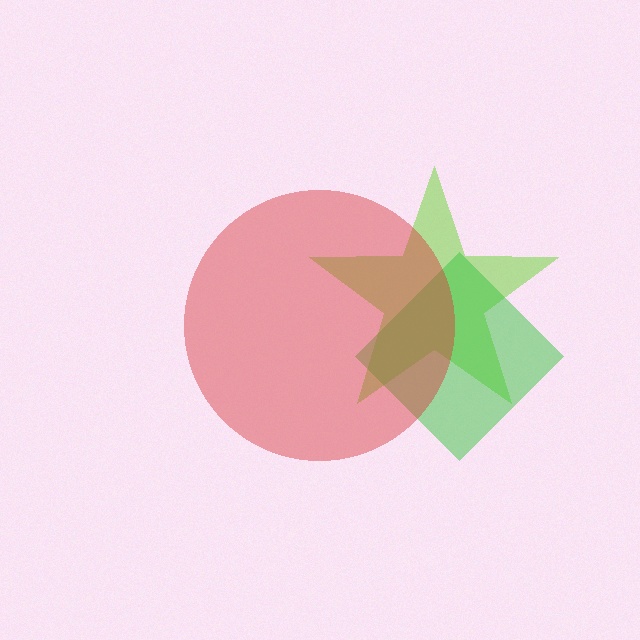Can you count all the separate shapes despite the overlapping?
Yes, there are 3 separate shapes.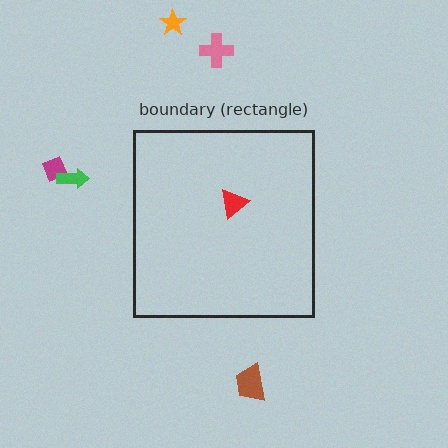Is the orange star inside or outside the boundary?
Outside.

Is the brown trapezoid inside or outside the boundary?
Outside.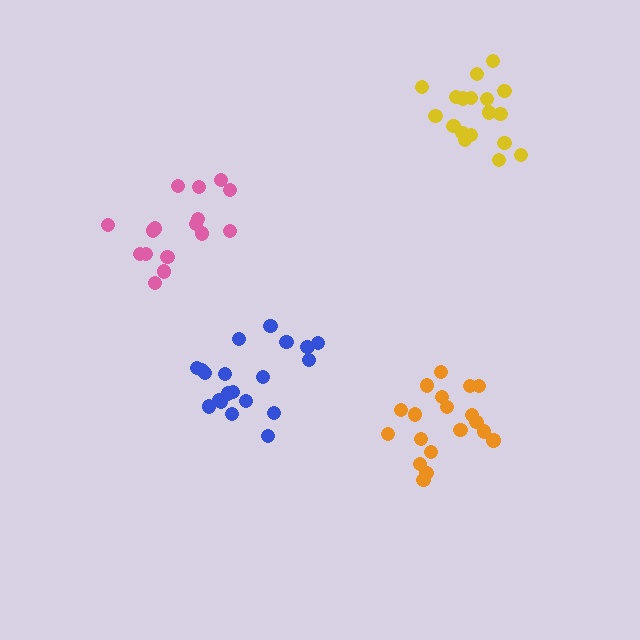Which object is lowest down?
The orange cluster is bottommost.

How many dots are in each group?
Group 1: 18 dots, Group 2: 16 dots, Group 3: 20 dots, Group 4: 19 dots (73 total).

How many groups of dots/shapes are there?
There are 4 groups.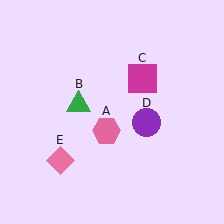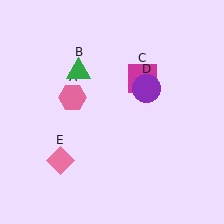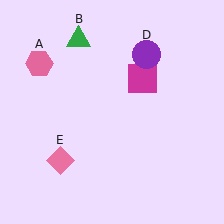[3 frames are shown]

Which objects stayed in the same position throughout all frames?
Magenta square (object C) and pink diamond (object E) remained stationary.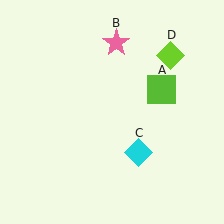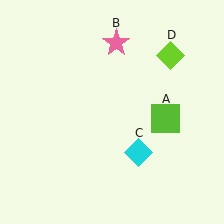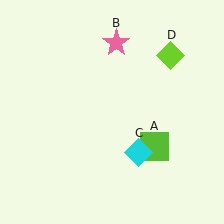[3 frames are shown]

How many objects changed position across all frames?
1 object changed position: lime square (object A).